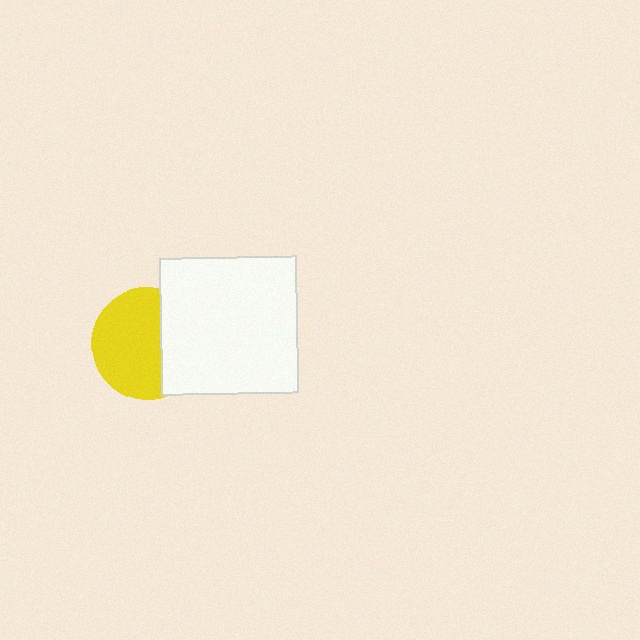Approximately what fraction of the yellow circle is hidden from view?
Roughly 36% of the yellow circle is hidden behind the white square.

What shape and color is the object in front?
The object in front is a white square.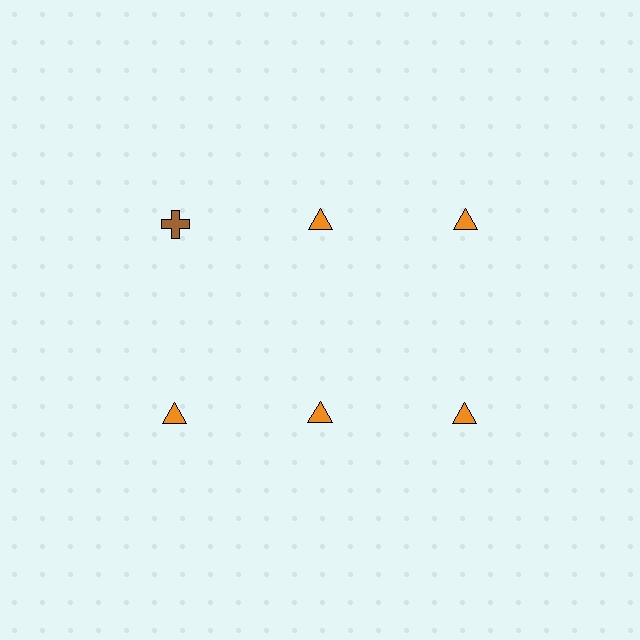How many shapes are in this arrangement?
There are 6 shapes arranged in a grid pattern.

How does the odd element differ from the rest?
It differs in both color (brown instead of orange) and shape (cross instead of triangle).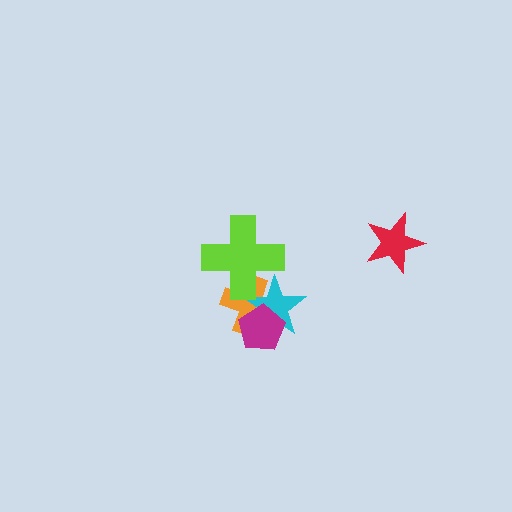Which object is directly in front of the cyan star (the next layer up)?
The magenta pentagon is directly in front of the cyan star.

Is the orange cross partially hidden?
Yes, it is partially covered by another shape.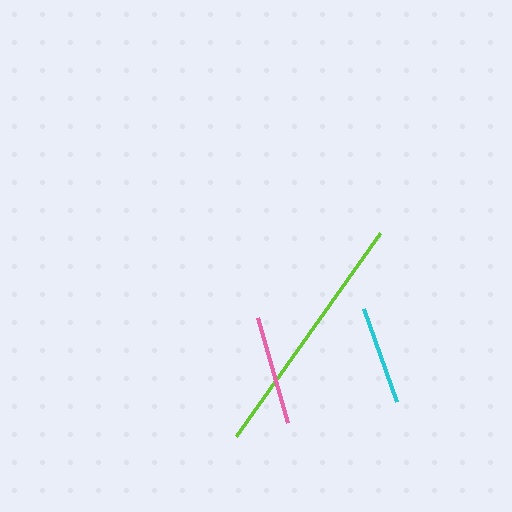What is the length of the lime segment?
The lime segment is approximately 249 pixels long.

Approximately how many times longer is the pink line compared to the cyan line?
The pink line is approximately 1.1 times the length of the cyan line.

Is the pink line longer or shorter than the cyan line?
The pink line is longer than the cyan line.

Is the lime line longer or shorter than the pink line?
The lime line is longer than the pink line.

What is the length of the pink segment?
The pink segment is approximately 110 pixels long.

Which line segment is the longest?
The lime line is the longest at approximately 249 pixels.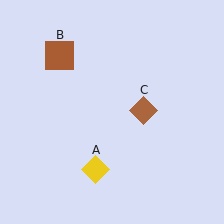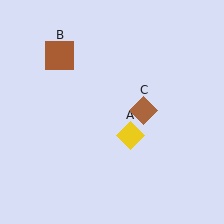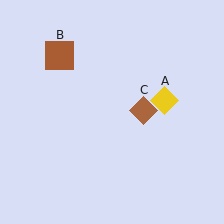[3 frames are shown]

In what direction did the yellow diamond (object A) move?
The yellow diamond (object A) moved up and to the right.